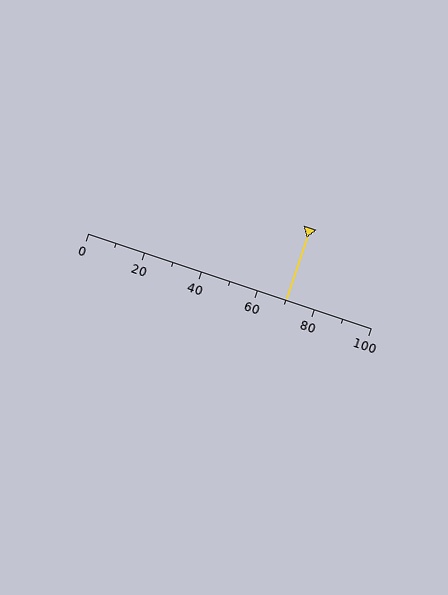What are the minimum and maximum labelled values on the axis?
The axis runs from 0 to 100.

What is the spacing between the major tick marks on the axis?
The major ticks are spaced 20 apart.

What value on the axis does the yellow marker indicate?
The marker indicates approximately 70.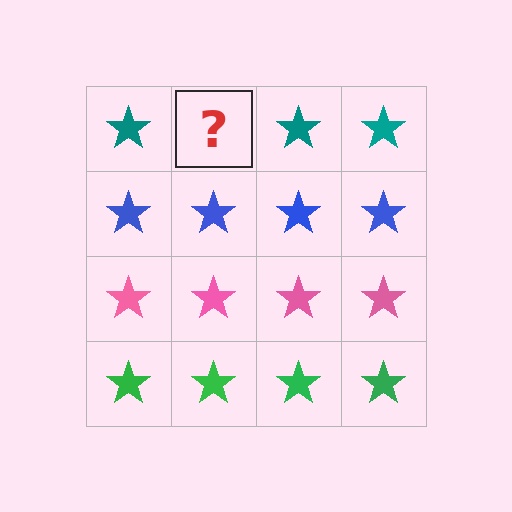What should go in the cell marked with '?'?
The missing cell should contain a teal star.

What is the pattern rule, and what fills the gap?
The rule is that each row has a consistent color. The gap should be filled with a teal star.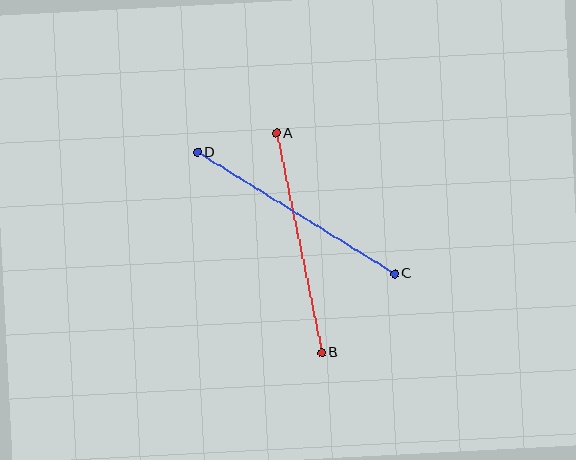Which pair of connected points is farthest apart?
Points C and D are farthest apart.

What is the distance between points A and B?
The distance is approximately 224 pixels.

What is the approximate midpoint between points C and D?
The midpoint is at approximately (296, 213) pixels.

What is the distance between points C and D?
The distance is approximately 232 pixels.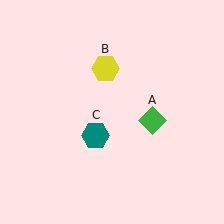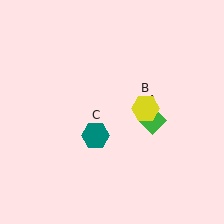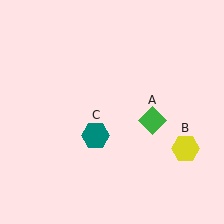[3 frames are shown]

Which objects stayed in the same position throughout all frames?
Green diamond (object A) and teal hexagon (object C) remained stationary.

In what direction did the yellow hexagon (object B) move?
The yellow hexagon (object B) moved down and to the right.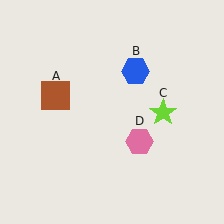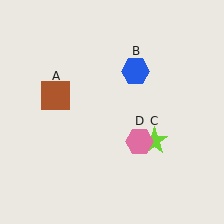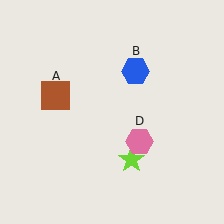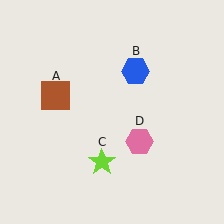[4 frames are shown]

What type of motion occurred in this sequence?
The lime star (object C) rotated clockwise around the center of the scene.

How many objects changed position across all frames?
1 object changed position: lime star (object C).